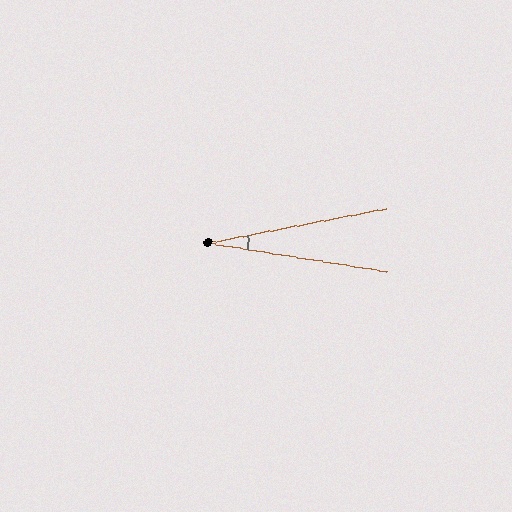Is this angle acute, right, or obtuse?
It is acute.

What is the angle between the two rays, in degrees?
Approximately 20 degrees.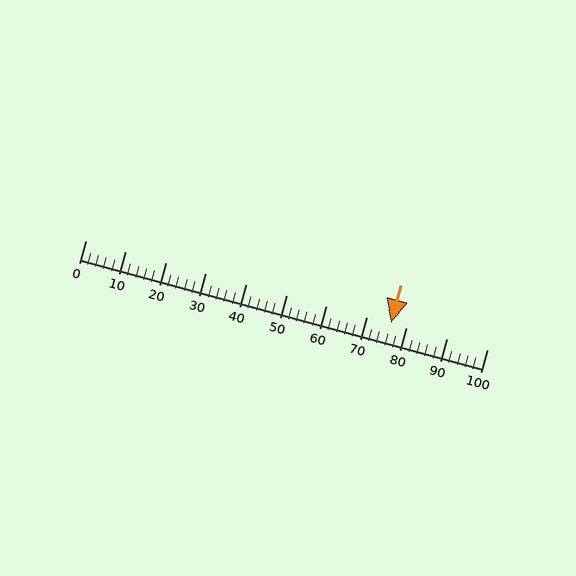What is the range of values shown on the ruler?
The ruler shows values from 0 to 100.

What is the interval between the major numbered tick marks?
The major tick marks are spaced 10 units apart.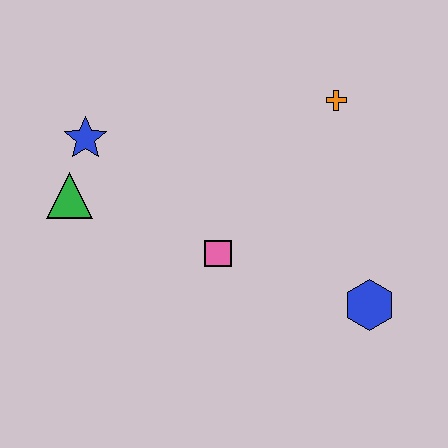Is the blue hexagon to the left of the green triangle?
No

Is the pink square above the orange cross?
No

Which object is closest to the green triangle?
The blue star is closest to the green triangle.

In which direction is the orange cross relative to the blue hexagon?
The orange cross is above the blue hexagon.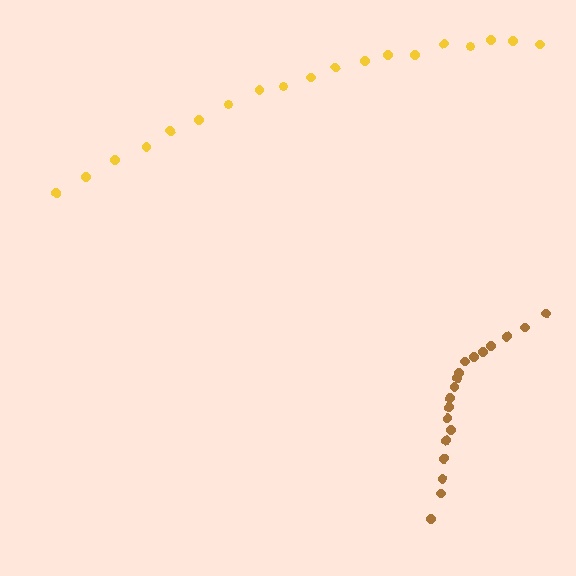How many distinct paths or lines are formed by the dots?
There are 2 distinct paths.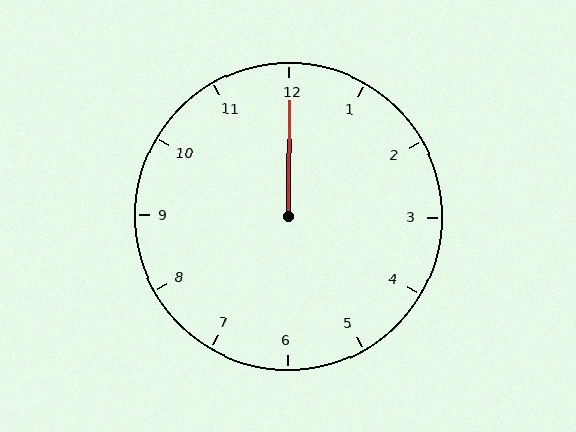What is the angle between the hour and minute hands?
Approximately 0 degrees.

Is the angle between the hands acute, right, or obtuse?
It is acute.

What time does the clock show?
12:00.